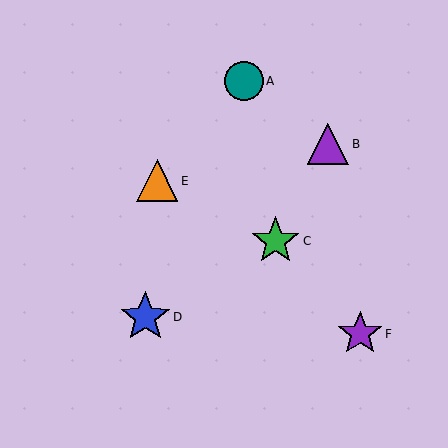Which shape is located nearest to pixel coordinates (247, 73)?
The teal circle (labeled A) at (244, 81) is nearest to that location.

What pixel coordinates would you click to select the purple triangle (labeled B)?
Click at (328, 144) to select the purple triangle B.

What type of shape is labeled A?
Shape A is a teal circle.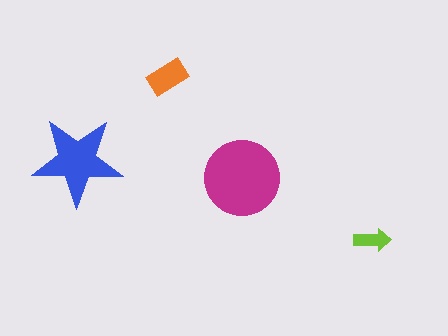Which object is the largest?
The magenta circle.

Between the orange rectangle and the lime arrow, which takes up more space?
The orange rectangle.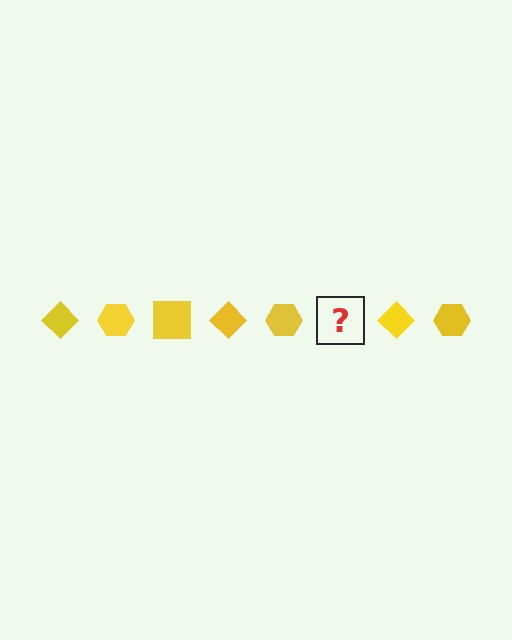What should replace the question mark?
The question mark should be replaced with a yellow square.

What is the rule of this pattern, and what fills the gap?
The rule is that the pattern cycles through diamond, hexagon, square shapes in yellow. The gap should be filled with a yellow square.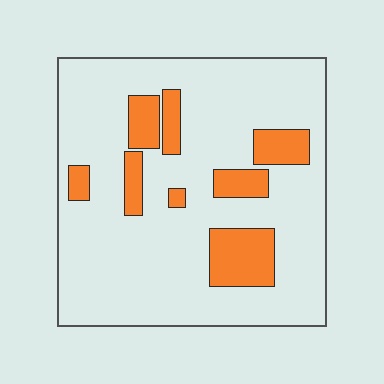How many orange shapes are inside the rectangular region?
8.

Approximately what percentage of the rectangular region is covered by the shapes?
Approximately 20%.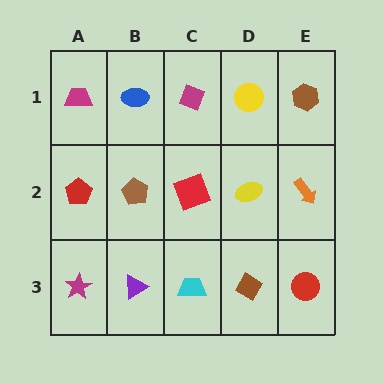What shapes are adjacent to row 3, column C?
A red square (row 2, column C), a purple triangle (row 3, column B), a brown diamond (row 3, column D).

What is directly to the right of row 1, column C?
A yellow circle.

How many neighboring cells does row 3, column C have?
3.